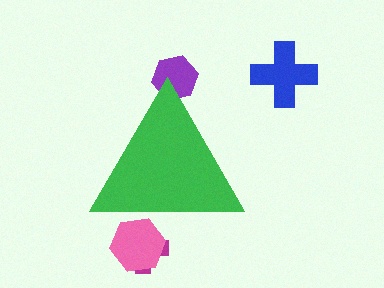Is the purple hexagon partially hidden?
Yes, the purple hexagon is partially hidden behind the green triangle.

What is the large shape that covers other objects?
A green triangle.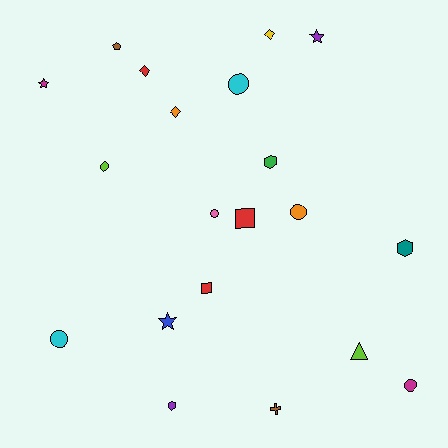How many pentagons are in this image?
There is 1 pentagon.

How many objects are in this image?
There are 20 objects.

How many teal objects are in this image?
There is 1 teal object.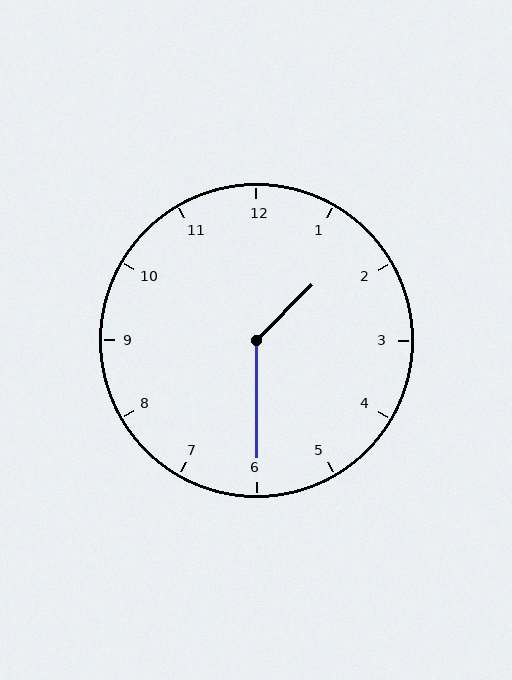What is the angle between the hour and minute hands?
Approximately 135 degrees.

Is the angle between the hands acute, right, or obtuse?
It is obtuse.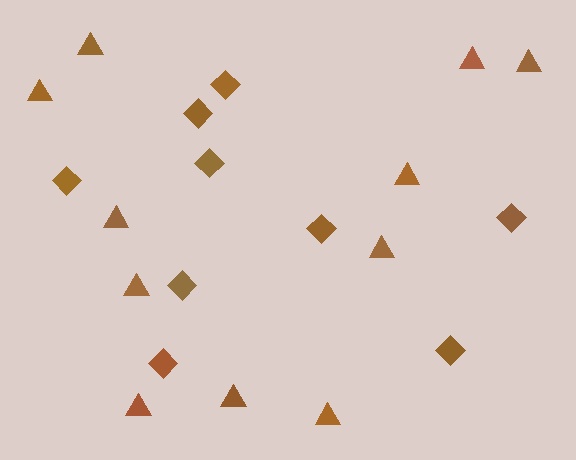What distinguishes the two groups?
There are 2 groups: one group of diamonds (9) and one group of triangles (11).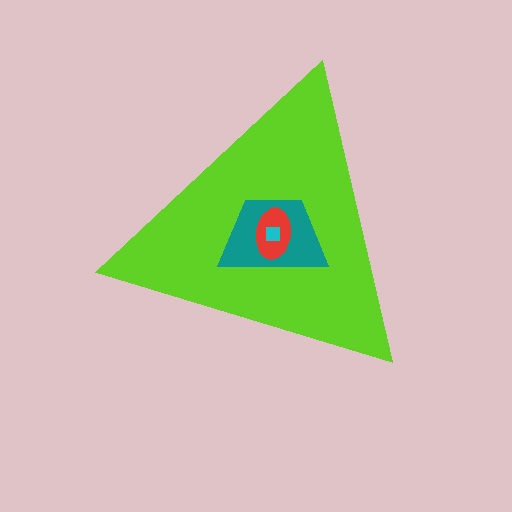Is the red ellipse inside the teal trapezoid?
Yes.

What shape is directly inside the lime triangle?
The teal trapezoid.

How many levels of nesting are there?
4.